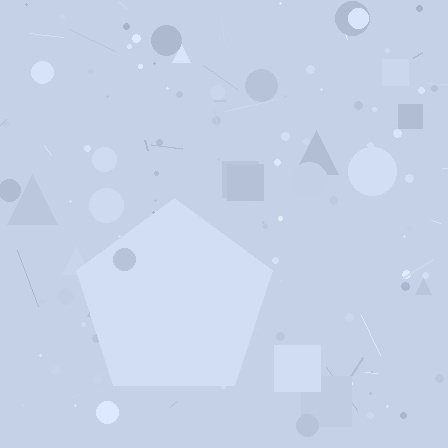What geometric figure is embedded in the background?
A pentagon is embedded in the background.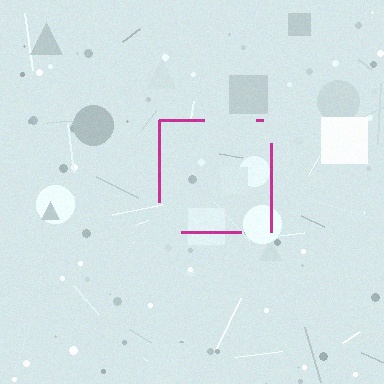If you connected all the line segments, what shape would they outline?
They would outline a square.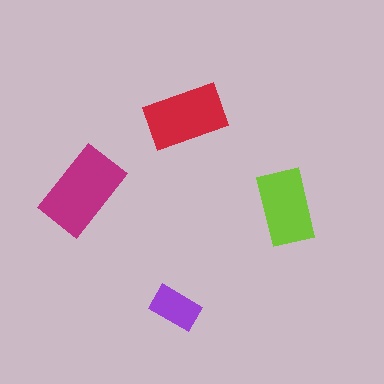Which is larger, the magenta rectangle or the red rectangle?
The magenta one.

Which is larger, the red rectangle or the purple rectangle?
The red one.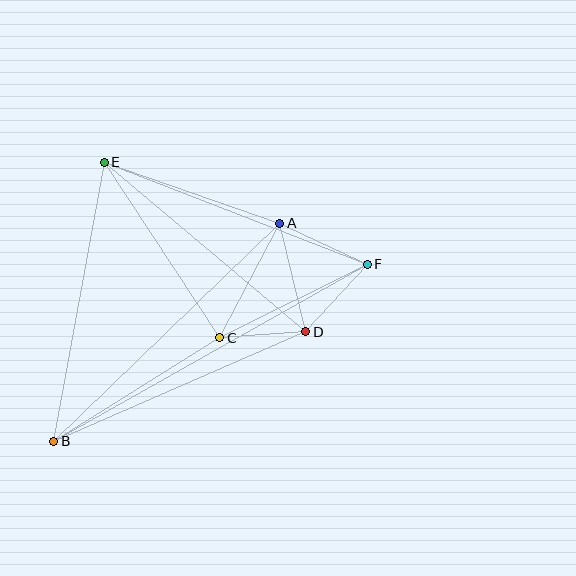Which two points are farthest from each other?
Points B and F are farthest from each other.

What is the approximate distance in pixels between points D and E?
The distance between D and E is approximately 263 pixels.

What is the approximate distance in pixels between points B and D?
The distance between B and D is approximately 274 pixels.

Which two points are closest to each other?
Points C and D are closest to each other.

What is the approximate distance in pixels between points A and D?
The distance between A and D is approximately 112 pixels.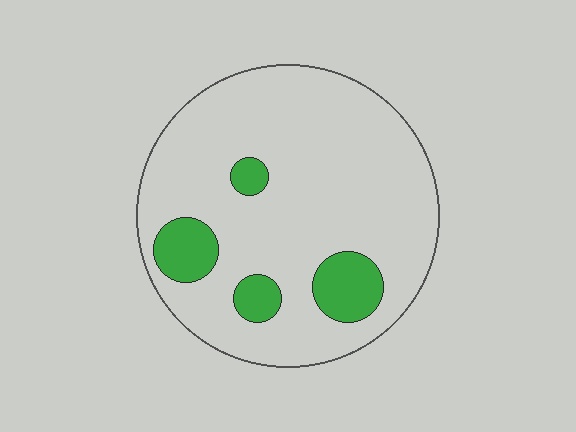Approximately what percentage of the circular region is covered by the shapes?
Approximately 15%.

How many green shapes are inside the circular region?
4.